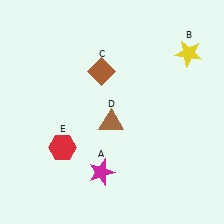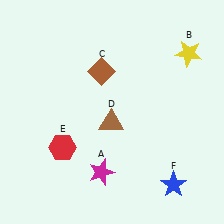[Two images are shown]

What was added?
A blue star (F) was added in Image 2.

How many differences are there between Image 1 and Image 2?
There is 1 difference between the two images.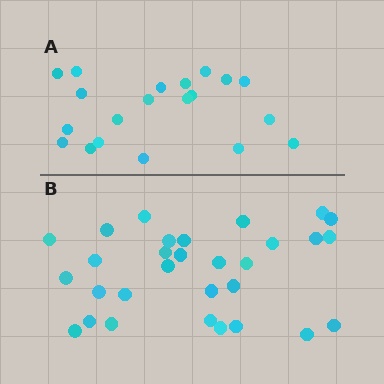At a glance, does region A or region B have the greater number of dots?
Region B (the bottom region) has more dots.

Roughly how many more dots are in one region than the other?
Region B has roughly 10 or so more dots than region A.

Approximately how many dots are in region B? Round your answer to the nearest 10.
About 30 dots.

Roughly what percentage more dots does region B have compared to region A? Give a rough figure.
About 50% more.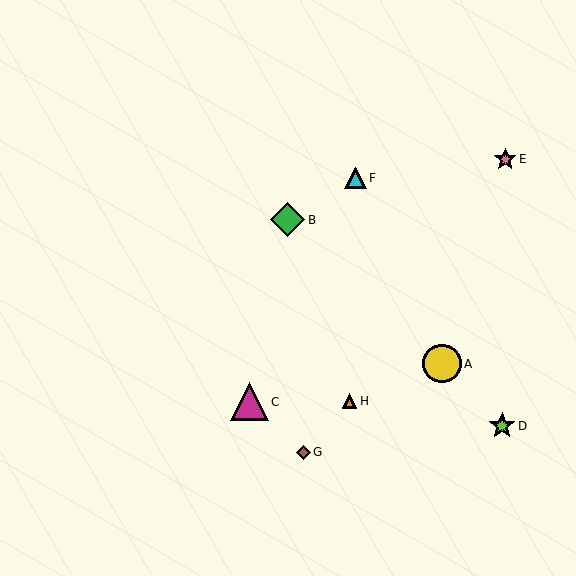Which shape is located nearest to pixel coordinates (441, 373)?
The yellow circle (labeled A) at (442, 364) is nearest to that location.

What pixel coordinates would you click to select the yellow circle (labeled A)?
Click at (442, 364) to select the yellow circle A.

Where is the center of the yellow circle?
The center of the yellow circle is at (442, 364).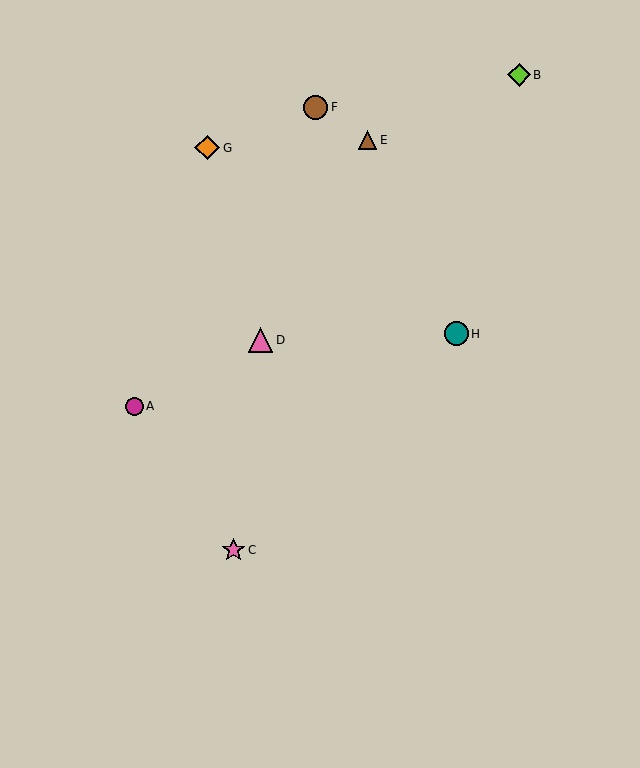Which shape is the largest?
The orange diamond (labeled G) is the largest.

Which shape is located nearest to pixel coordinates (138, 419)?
The magenta circle (labeled A) at (134, 406) is nearest to that location.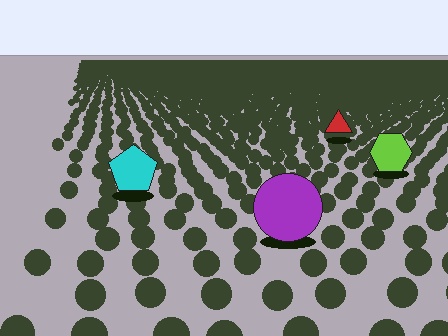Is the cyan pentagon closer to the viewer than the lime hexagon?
Yes. The cyan pentagon is closer — you can tell from the texture gradient: the ground texture is coarser near it.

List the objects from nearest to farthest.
From nearest to farthest: the purple circle, the cyan pentagon, the lime hexagon, the red triangle.